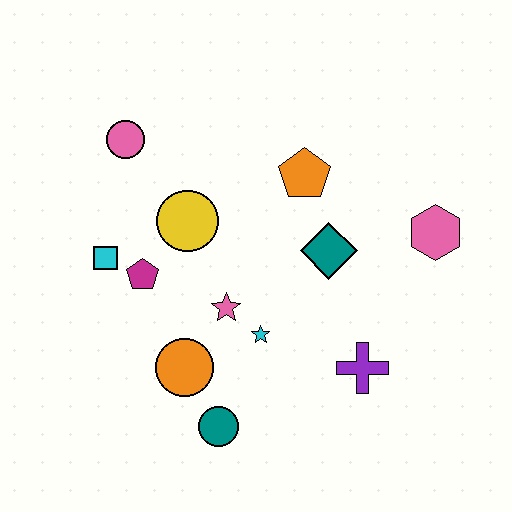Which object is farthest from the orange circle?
The pink hexagon is farthest from the orange circle.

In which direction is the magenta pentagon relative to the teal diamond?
The magenta pentagon is to the left of the teal diamond.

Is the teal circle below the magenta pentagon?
Yes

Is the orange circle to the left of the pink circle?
No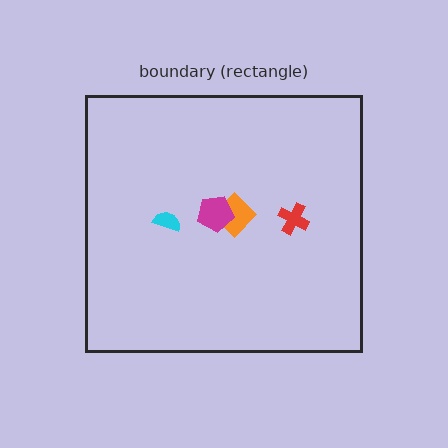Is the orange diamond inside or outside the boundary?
Inside.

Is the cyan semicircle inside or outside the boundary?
Inside.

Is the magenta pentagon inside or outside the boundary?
Inside.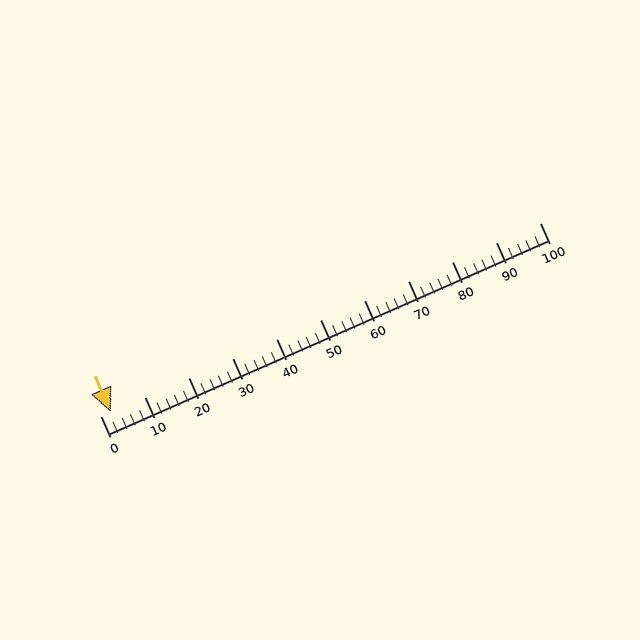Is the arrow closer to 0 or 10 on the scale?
The arrow is closer to 0.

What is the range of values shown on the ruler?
The ruler shows values from 0 to 100.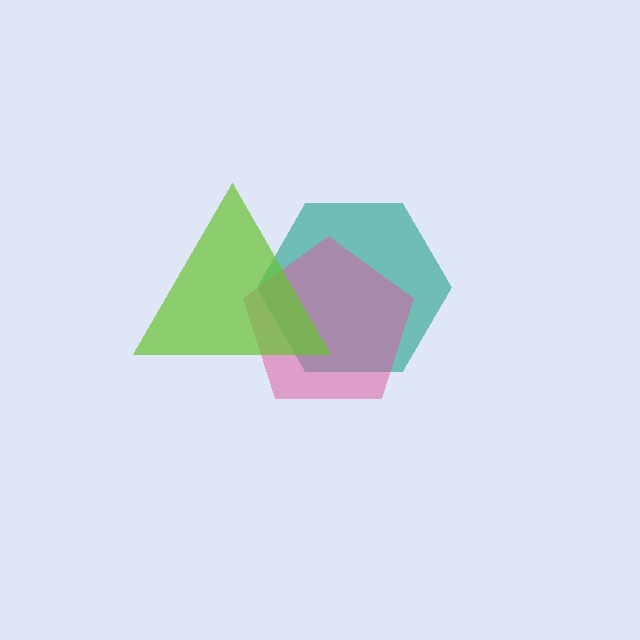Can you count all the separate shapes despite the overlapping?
Yes, there are 3 separate shapes.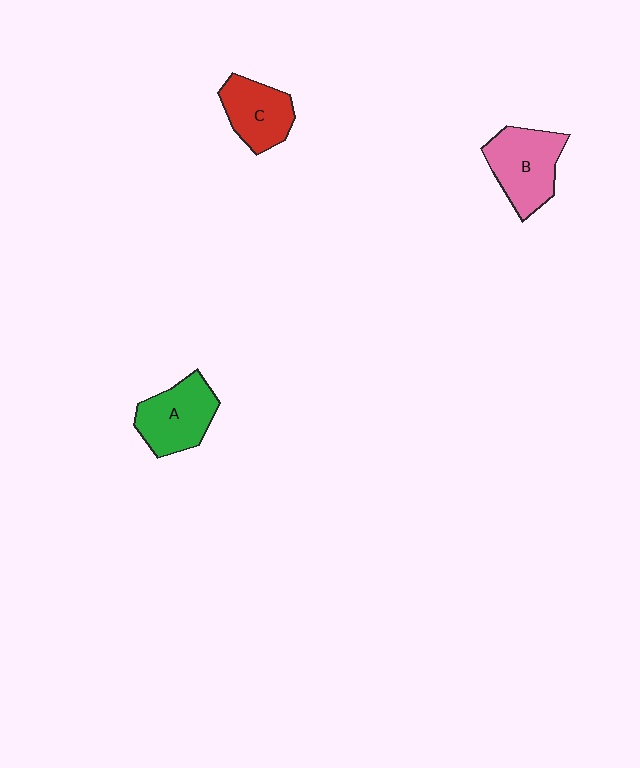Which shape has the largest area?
Shape B (pink).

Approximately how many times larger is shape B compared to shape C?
Approximately 1.3 times.